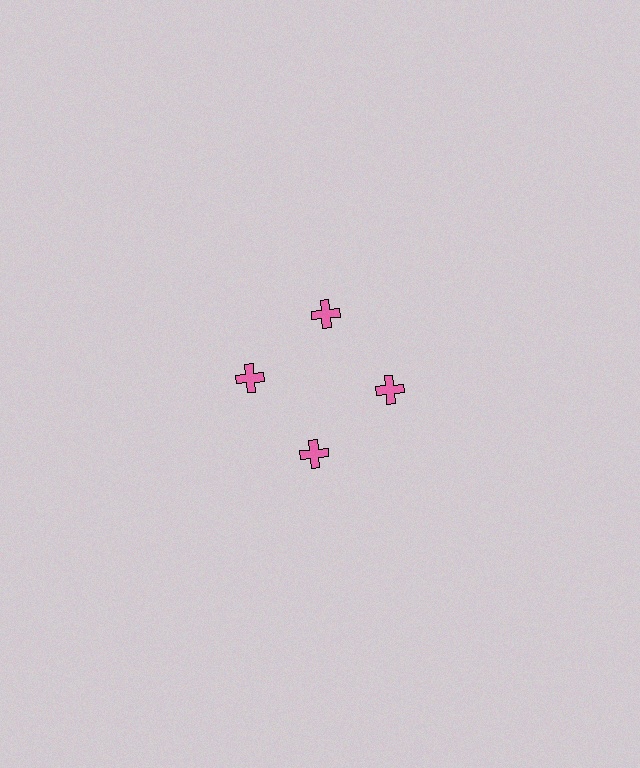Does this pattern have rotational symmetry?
Yes, this pattern has 4-fold rotational symmetry. It looks the same after rotating 90 degrees around the center.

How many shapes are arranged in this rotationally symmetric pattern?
There are 4 shapes, arranged in 4 groups of 1.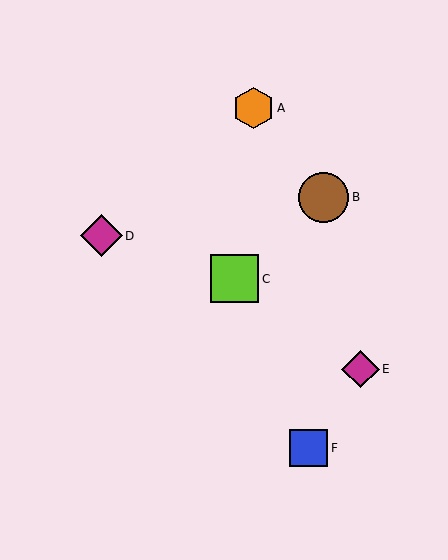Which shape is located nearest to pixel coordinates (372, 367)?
The magenta diamond (labeled E) at (361, 369) is nearest to that location.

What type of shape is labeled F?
Shape F is a blue square.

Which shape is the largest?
The brown circle (labeled B) is the largest.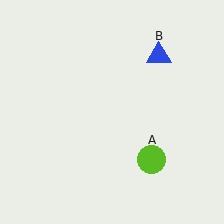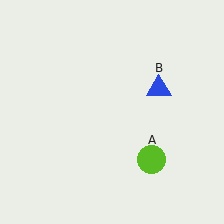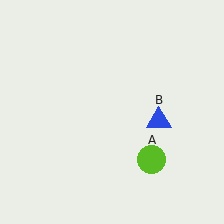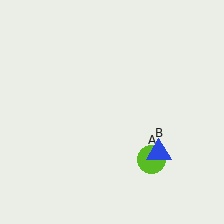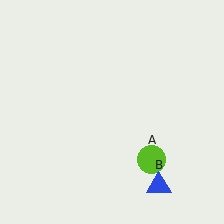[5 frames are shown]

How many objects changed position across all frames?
1 object changed position: blue triangle (object B).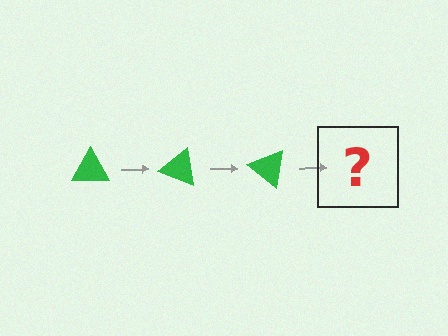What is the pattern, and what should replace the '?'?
The pattern is that the triangle rotates 20 degrees each step. The '?' should be a green triangle rotated 60 degrees.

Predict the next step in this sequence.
The next step is a green triangle rotated 60 degrees.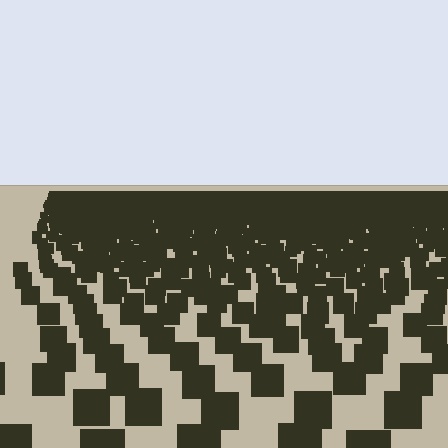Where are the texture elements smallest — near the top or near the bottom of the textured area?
Near the top.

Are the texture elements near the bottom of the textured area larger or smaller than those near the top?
Larger. Near the bottom, elements are closer to the viewer and appear at a bigger on-screen size.